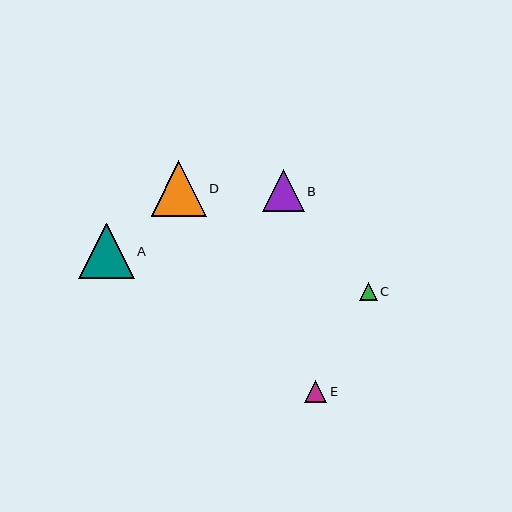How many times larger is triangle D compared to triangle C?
Triangle D is approximately 3.1 times the size of triangle C.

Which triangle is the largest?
Triangle A is the largest with a size of approximately 55 pixels.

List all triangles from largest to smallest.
From largest to smallest: A, D, B, E, C.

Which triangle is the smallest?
Triangle C is the smallest with a size of approximately 18 pixels.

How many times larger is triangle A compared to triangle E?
Triangle A is approximately 2.5 times the size of triangle E.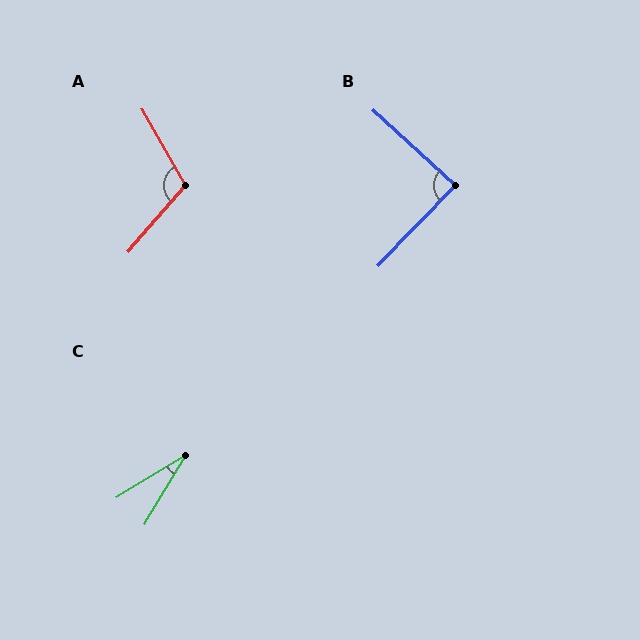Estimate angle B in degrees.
Approximately 89 degrees.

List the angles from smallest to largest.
C (28°), B (89°), A (109°).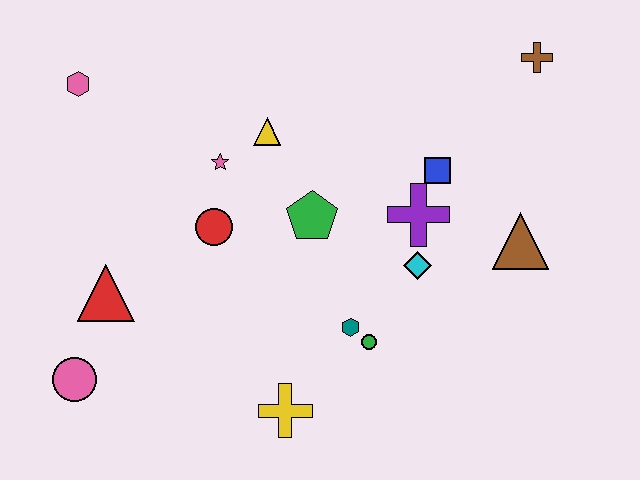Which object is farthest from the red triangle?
The brown cross is farthest from the red triangle.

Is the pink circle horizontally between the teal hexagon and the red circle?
No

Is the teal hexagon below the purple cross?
Yes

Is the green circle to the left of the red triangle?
No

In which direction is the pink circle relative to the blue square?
The pink circle is to the left of the blue square.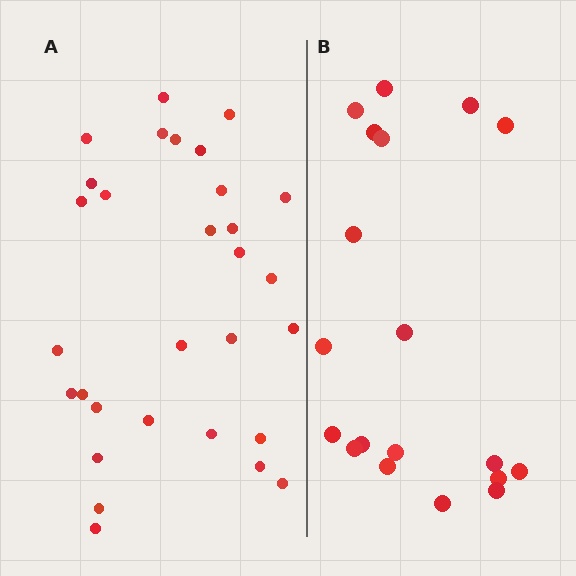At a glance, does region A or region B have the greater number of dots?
Region A (the left region) has more dots.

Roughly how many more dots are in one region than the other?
Region A has roughly 12 or so more dots than region B.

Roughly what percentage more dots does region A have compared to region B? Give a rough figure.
About 60% more.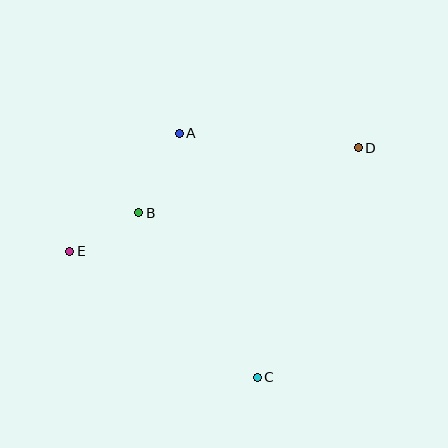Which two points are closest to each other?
Points B and E are closest to each other.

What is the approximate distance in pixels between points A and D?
The distance between A and D is approximately 179 pixels.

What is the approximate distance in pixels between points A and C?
The distance between A and C is approximately 256 pixels.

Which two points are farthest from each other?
Points D and E are farthest from each other.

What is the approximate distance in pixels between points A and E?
The distance between A and E is approximately 161 pixels.